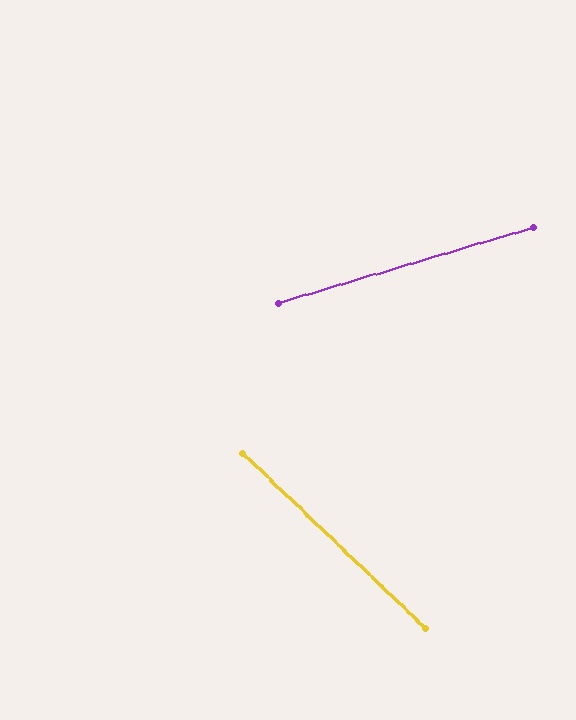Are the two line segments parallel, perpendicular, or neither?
Neither parallel nor perpendicular — they differ by about 60°.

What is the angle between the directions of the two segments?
Approximately 60 degrees.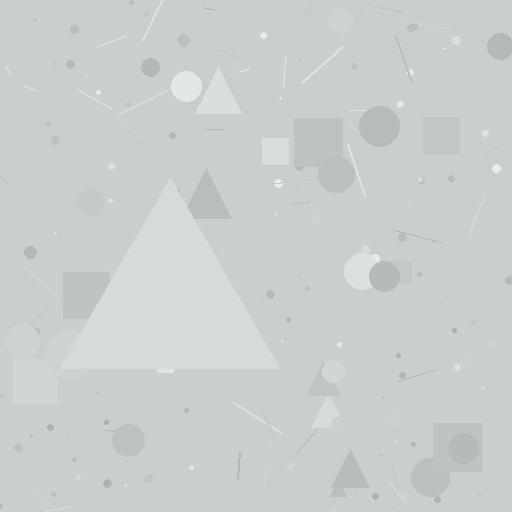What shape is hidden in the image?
A triangle is hidden in the image.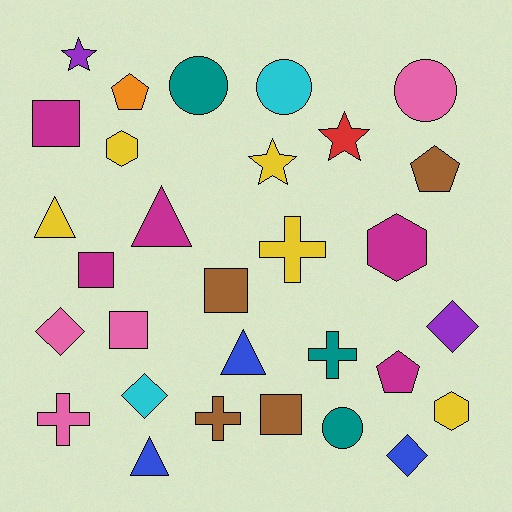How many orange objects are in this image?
There is 1 orange object.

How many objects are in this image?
There are 30 objects.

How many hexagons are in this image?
There are 3 hexagons.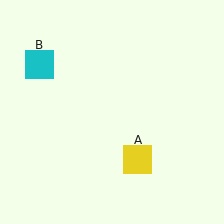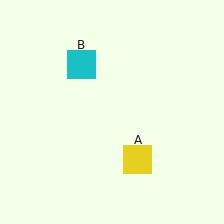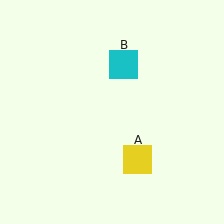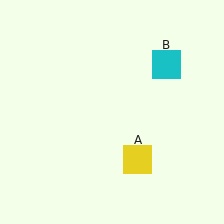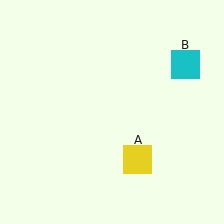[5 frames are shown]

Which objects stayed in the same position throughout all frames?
Yellow square (object A) remained stationary.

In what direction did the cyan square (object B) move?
The cyan square (object B) moved right.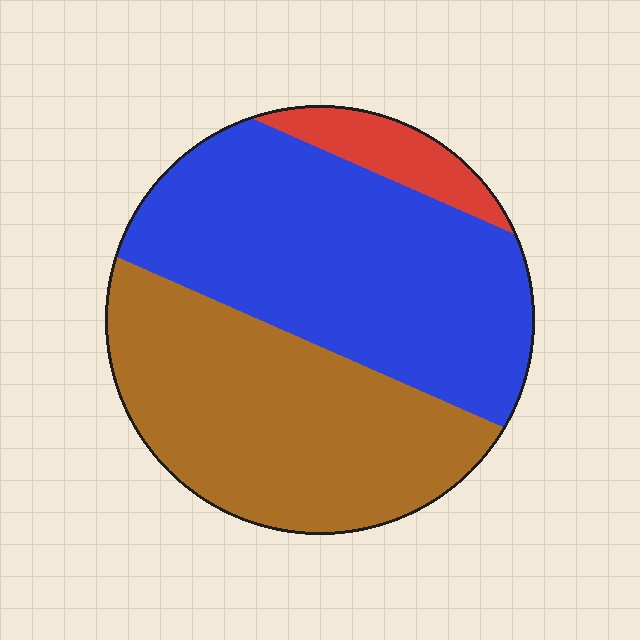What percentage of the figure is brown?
Brown takes up about two fifths (2/5) of the figure.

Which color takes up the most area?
Blue, at roughly 50%.